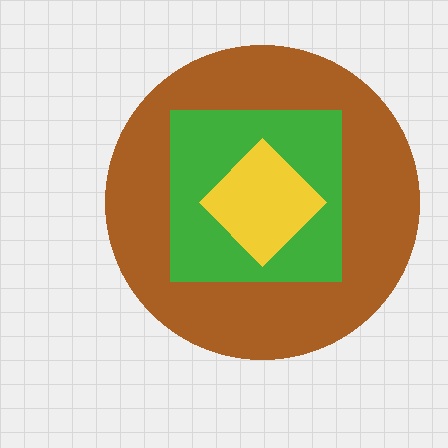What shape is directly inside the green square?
The yellow diamond.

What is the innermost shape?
The yellow diamond.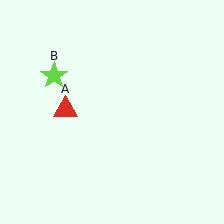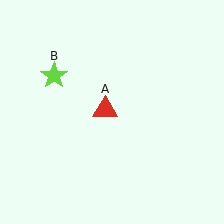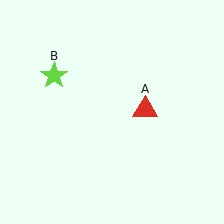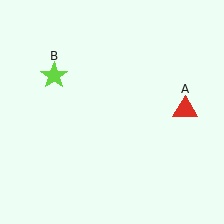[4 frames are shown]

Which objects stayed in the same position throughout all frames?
Lime star (object B) remained stationary.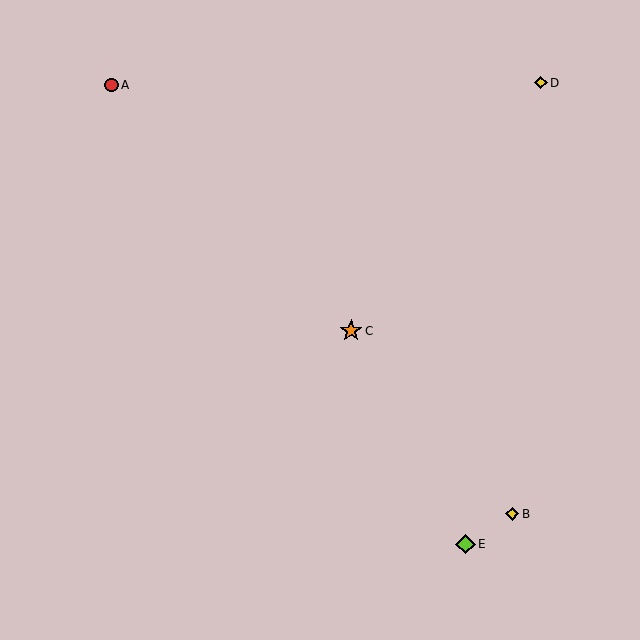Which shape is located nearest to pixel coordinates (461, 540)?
The lime diamond (labeled E) at (465, 544) is nearest to that location.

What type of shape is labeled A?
Shape A is a red circle.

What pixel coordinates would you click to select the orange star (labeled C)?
Click at (351, 331) to select the orange star C.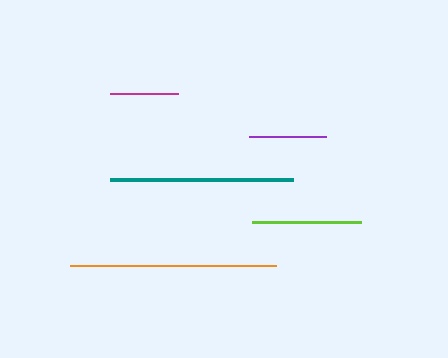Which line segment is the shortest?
The magenta line is the shortest at approximately 68 pixels.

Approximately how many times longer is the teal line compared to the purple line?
The teal line is approximately 2.4 times the length of the purple line.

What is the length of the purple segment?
The purple segment is approximately 77 pixels long.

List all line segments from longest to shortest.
From longest to shortest: orange, teal, lime, purple, magenta.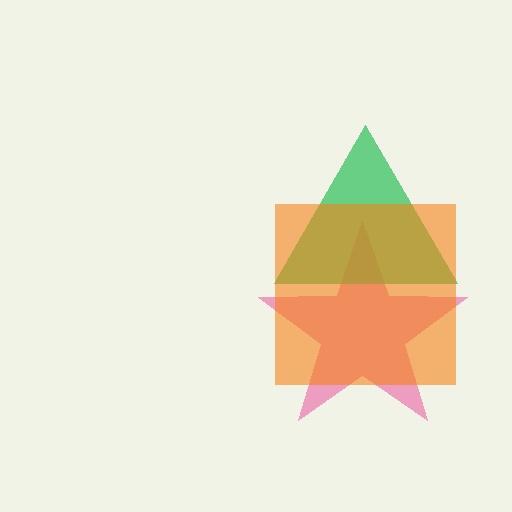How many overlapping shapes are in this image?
There are 3 overlapping shapes in the image.